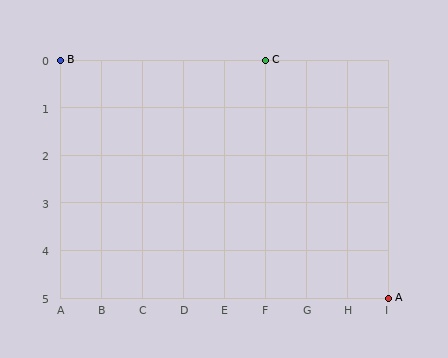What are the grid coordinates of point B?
Point B is at grid coordinates (A, 0).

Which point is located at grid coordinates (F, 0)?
Point C is at (F, 0).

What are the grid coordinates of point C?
Point C is at grid coordinates (F, 0).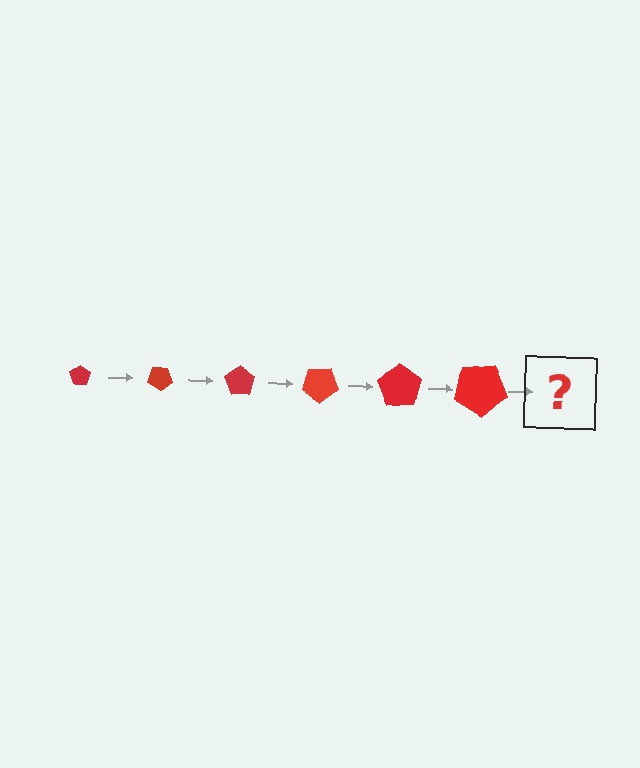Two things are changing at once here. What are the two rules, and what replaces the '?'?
The two rules are that the pentagon grows larger each step and it rotates 35 degrees each step. The '?' should be a pentagon, larger than the previous one and rotated 210 degrees from the start.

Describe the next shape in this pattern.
It should be a pentagon, larger than the previous one and rotated 210 degrees from the start.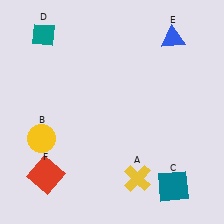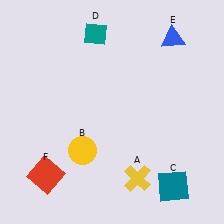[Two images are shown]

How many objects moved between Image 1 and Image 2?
2 objects moved between the two images.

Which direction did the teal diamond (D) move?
The teal diamond (D) moved right.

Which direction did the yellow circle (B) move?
The yellow circle (B) moved right.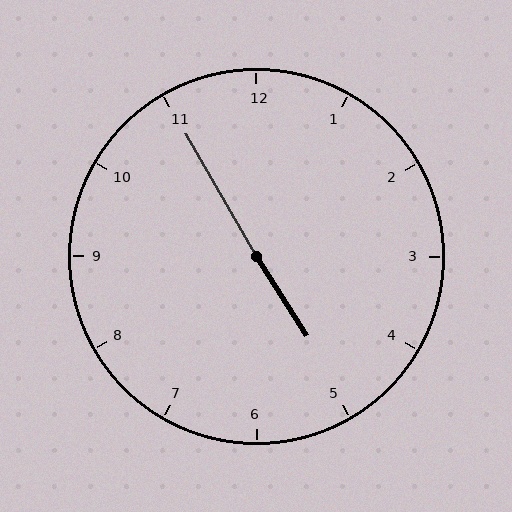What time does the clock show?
4:55.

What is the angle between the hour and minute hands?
Approximately 178 degrees.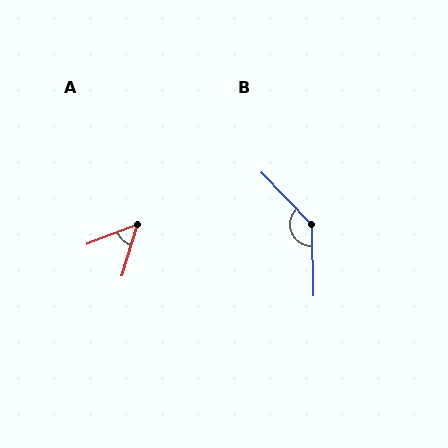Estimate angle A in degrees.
Approximately 52 degrees.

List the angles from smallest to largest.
A (52°), B (137°).